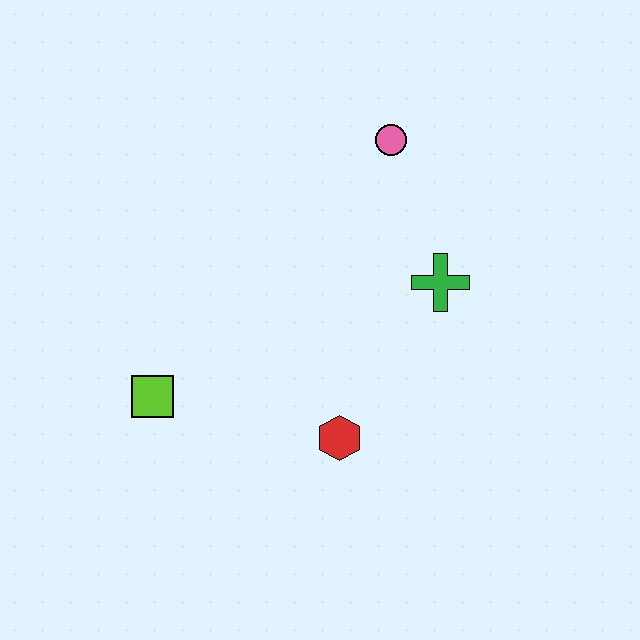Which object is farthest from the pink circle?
The lime square is farthest from the pink circle.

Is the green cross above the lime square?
Yes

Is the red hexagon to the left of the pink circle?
Yes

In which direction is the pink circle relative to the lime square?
The pink circle is above the lime square.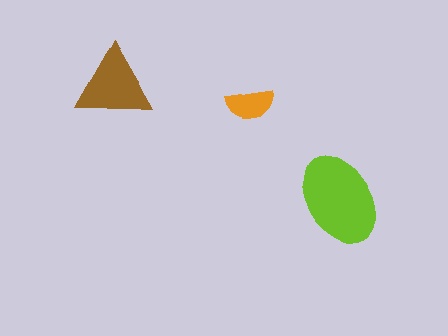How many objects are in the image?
There are 3 objects in the image.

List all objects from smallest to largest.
The orange semicircle, the brown triangle, the lime ellipse.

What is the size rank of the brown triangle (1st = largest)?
2nd.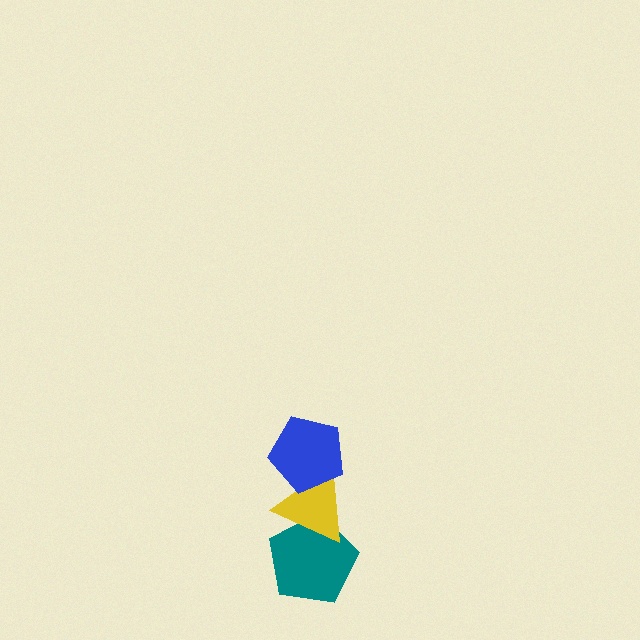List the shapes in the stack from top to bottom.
From top to bottom: the blue pentagon, the yellow triangle, the teal pentagon.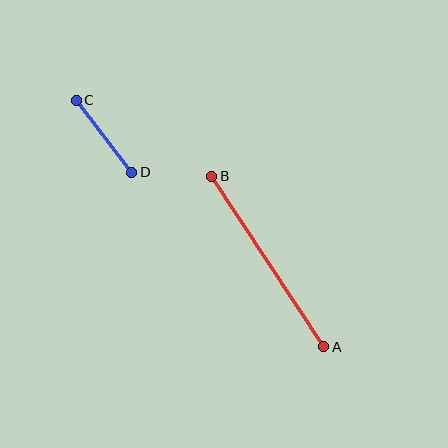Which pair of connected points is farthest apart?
Points A and B are farthest apart.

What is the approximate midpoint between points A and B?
The midpoint is at approximately (268, 262) pixels.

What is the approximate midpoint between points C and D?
The midpoint is at approximately (104, 136) pixels.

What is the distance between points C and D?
The distance is approximately 91 pixels.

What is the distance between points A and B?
The distance is approximately 204 pixels.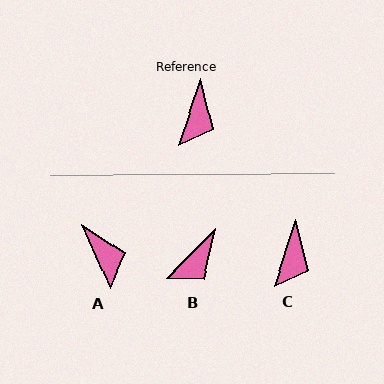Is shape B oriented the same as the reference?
No, it is off by about 27 degrees.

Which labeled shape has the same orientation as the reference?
C.